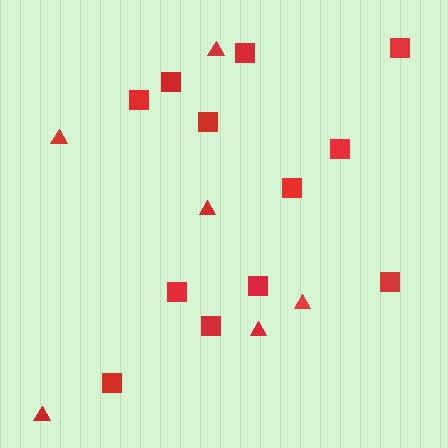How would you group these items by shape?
There are 2 groups: one group of triangles (6) and one group of squares (12).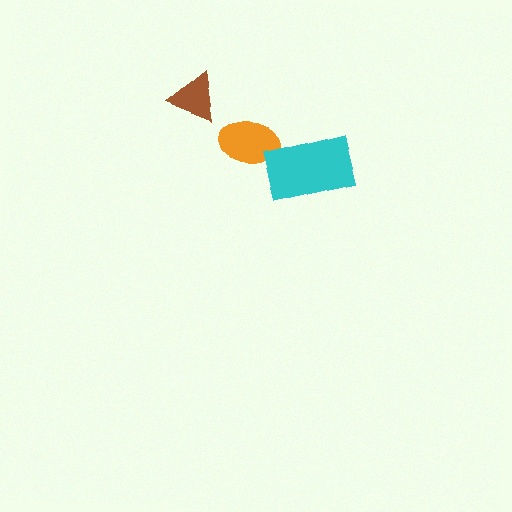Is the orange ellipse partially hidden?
Yes, it is partially covered by another shape.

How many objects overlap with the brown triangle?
0 objects overlap with the brown triangle.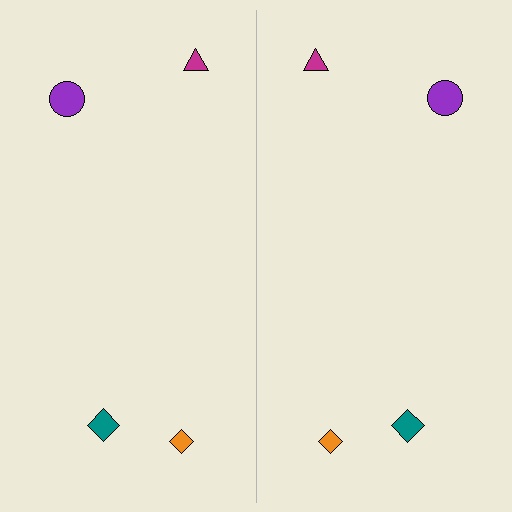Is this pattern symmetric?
Yes, this pattern has bilateral (reflection) symmetry.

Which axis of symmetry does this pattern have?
The pattern has a vertical axis of symmetry running through the center of the image.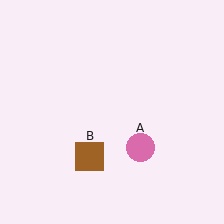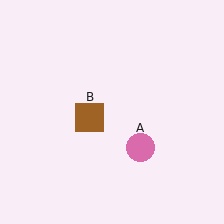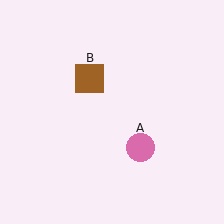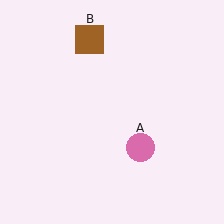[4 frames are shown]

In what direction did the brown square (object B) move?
The brown square (object B) moved up.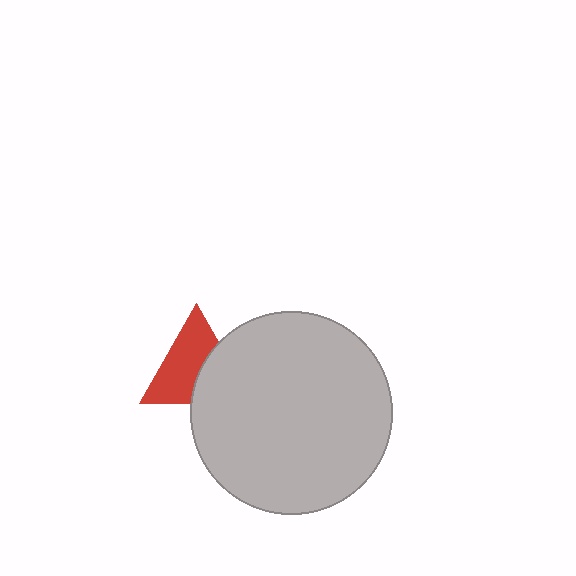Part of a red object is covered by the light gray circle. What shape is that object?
It is a triangle.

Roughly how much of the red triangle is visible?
About half of it is visible (roughly 62%).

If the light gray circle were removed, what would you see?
You would see the complete red triangle.